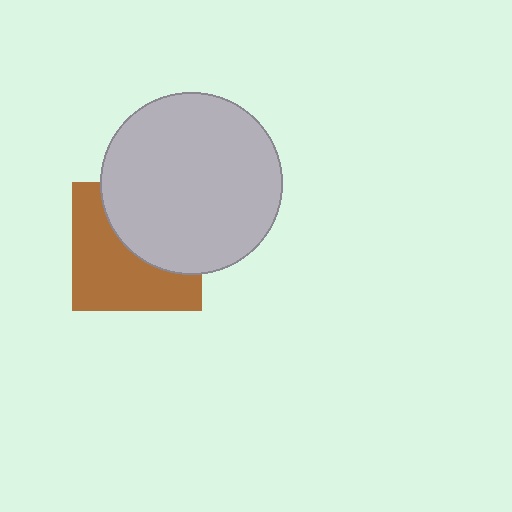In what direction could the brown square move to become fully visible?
The brown square could move toward the lower-left. That would shift it out from behind the light gray circle entirely.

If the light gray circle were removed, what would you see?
You would see the complete brown square.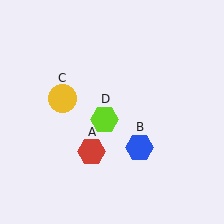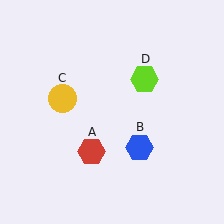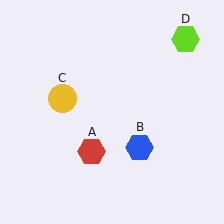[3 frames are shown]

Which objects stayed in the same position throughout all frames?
Red hexagon (object A) and blue hexagon (object B) and yellow circle (object C) remained stationary.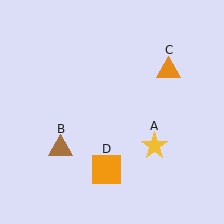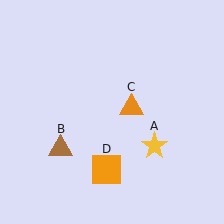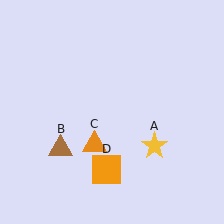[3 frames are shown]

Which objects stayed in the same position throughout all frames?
Yellow star (object A) and brown triangle (object B) and orange square (object D) remained stationary.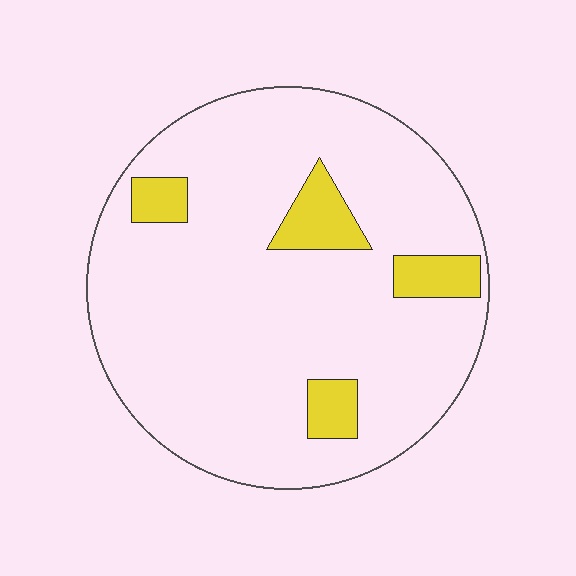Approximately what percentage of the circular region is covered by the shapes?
Approximately 10%.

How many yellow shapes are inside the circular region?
4.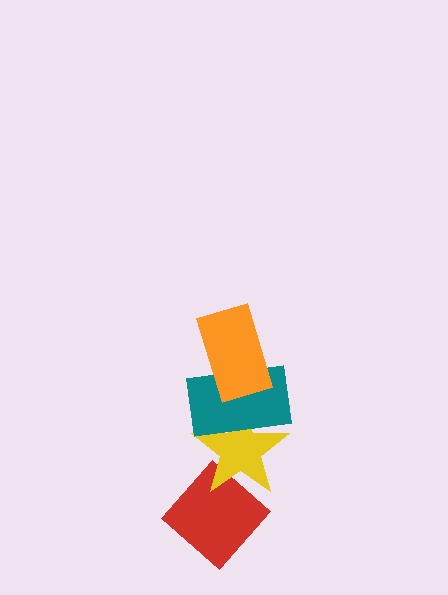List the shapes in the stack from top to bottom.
From top to bottom: the orange rectangle, the teal rectangle, the yellow star, the red diamond.